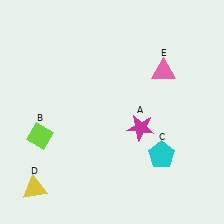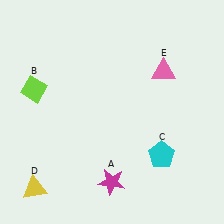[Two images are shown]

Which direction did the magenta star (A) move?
The magenta star (A) moved down.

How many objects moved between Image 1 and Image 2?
2 objects moved between the two images.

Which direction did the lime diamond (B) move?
The lime diamond (B) moved up.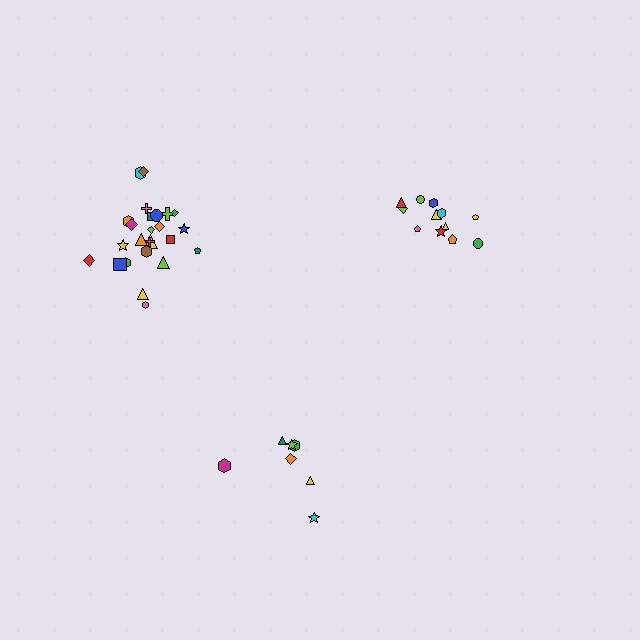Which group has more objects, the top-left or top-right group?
The top-left group.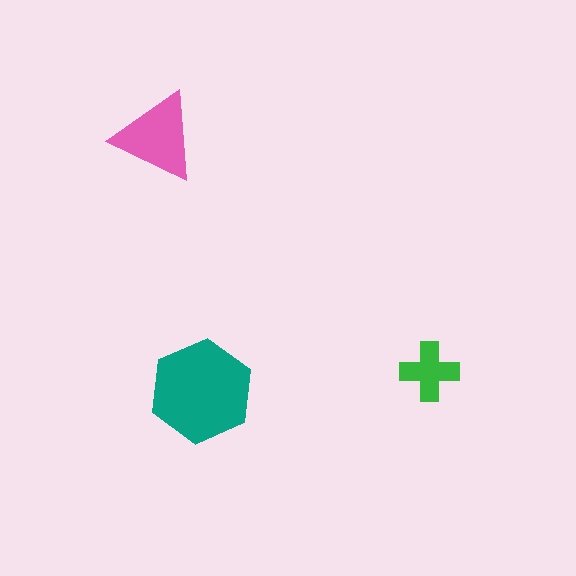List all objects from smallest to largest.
The green cross, the pink triangle, the teal hexagon.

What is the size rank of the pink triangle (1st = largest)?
2nd.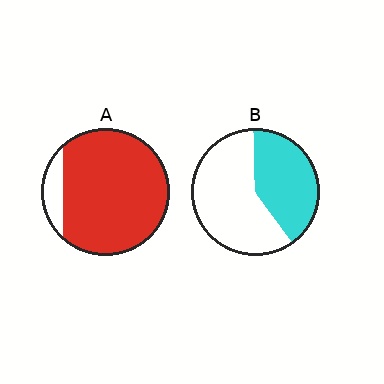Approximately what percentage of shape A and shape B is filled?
A is approximately 90% and B is approximately 40%.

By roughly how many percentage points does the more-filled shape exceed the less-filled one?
By roughly 50 percentage points (A over B).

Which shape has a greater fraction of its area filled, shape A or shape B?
Shape A.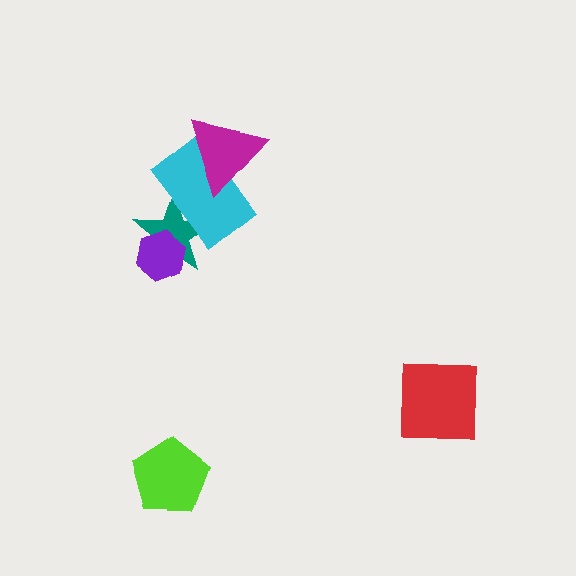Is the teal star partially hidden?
Yes, it is partially covered by another shape.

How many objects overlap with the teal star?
2 objects overlap with the teal star.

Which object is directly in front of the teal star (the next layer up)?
The purple hexagon is directly in front of the teal star.